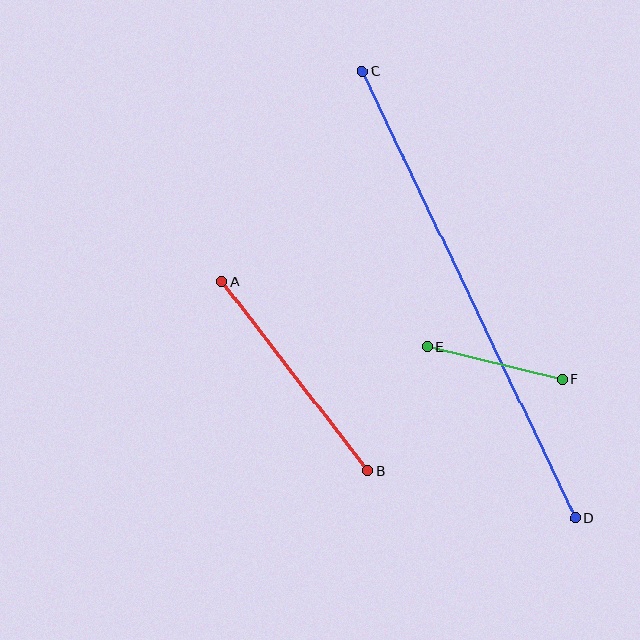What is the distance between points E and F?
The distance is approximately 139 pixels.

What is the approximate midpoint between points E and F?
The midpoint is at approximately (495, 363) pixels.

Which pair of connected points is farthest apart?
Points C and D are farthest apart.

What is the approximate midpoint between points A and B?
The midpoint is at approximately (294, 376) pixels.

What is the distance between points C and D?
The distance is approximately 495 pixels.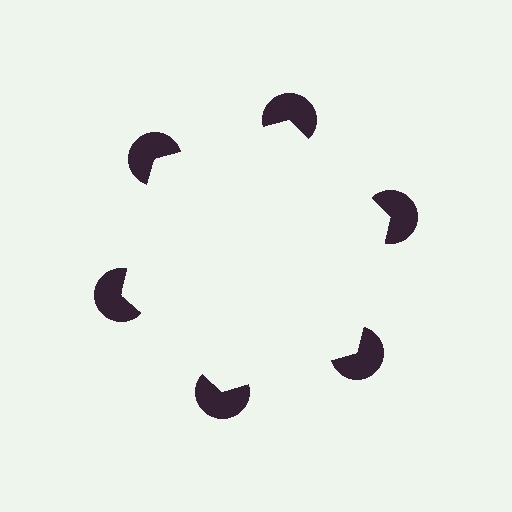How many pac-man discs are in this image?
There are 6 — one at each vertex of the illusory hexagon.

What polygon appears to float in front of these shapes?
An illusory hexagon — its edges are inferred from the aligned wedge cuts in the pac-man discs, not physically drawn.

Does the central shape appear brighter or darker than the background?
It typically appears slightly brighter than the background, even though no actual brightness change is drawn.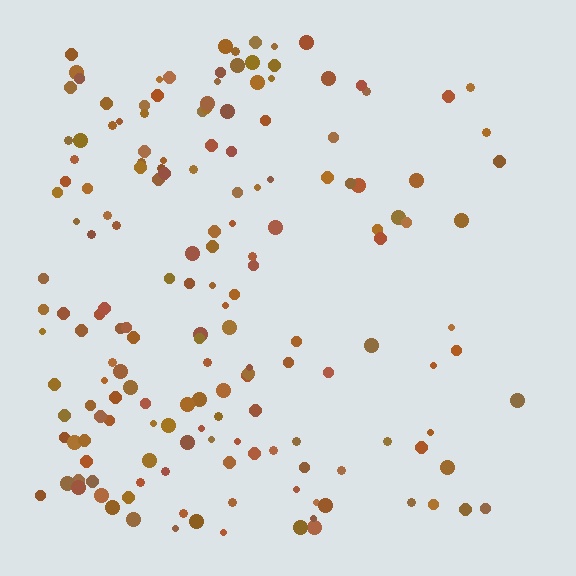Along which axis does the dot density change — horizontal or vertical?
Horizontal.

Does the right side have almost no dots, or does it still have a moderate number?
Still a moderate number, just noticeably fewer than the left.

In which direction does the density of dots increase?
From right to left, with the left side densest.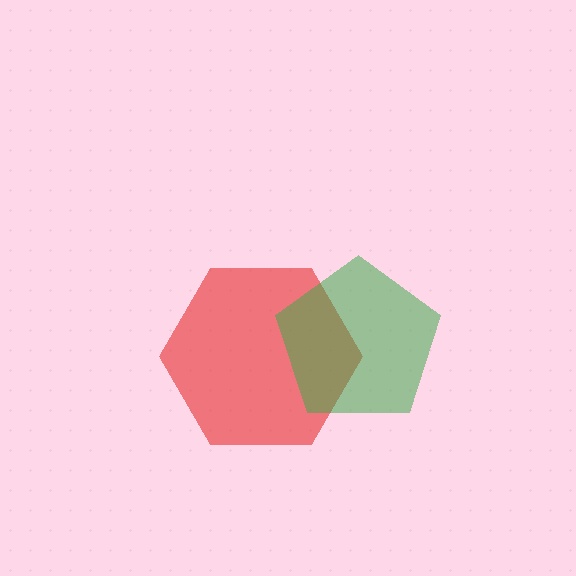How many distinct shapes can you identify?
There are 2 distinct shapes: a red hexagon, a green pentagon.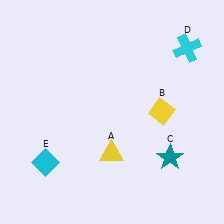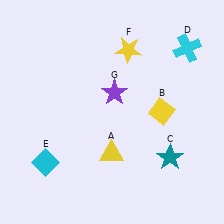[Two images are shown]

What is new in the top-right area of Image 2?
A yellow star (F) was added in the top-right area of Image 2.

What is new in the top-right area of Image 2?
A purple star (G) was added in the top-right area of Image 2.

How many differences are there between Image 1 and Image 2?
There are 2 differences between the two images.